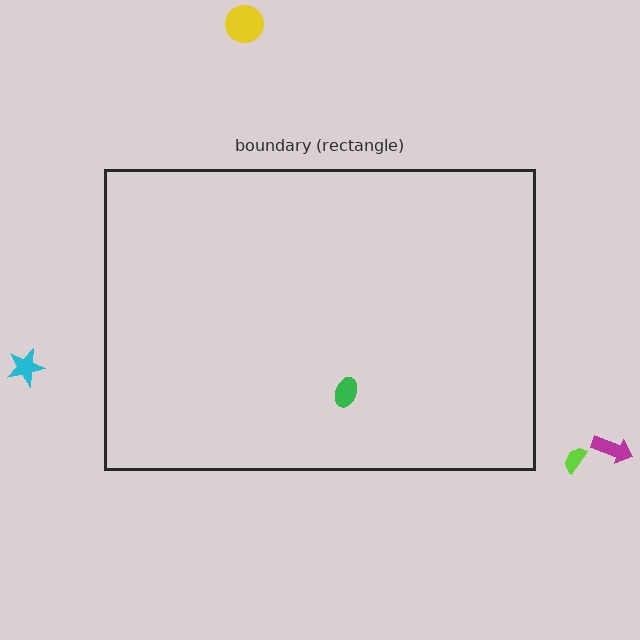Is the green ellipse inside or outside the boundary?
Inside.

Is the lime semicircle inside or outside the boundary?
Outside.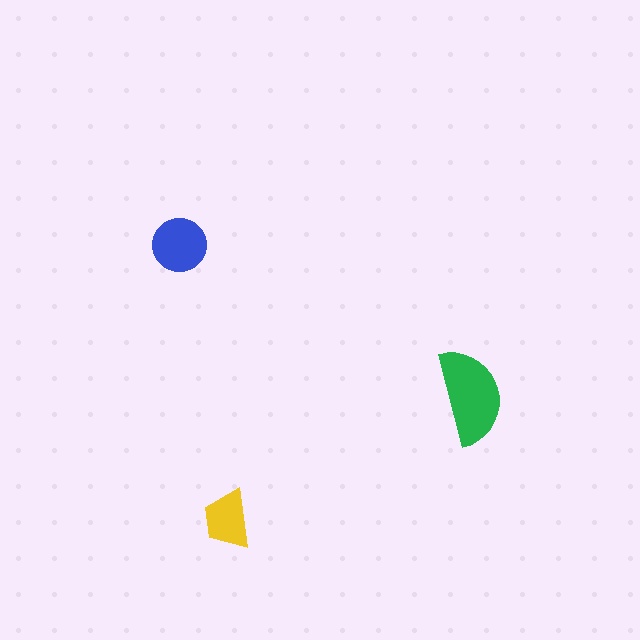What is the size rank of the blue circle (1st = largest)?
2nd.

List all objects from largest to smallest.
The green semicircle, the blue circle, the yellow trapezoid.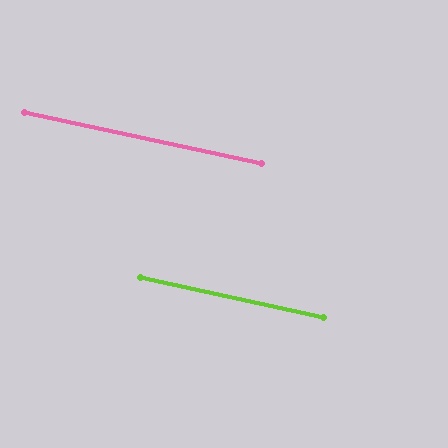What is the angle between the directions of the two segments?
Approximately 0 degrees.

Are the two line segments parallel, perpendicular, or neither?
Parallel — their directions differ by only 0.3°.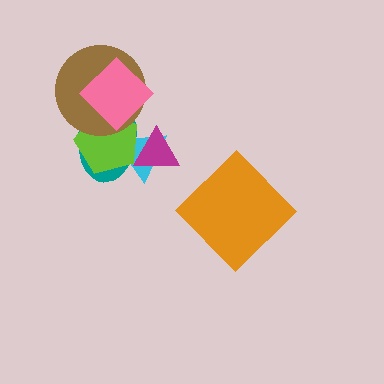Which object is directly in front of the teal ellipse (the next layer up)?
The lime pentagon is directly in front of the teal ellipse.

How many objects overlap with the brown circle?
3 objects overlap with the brown circle.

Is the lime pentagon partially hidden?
Yes, it is partially covered by another shape.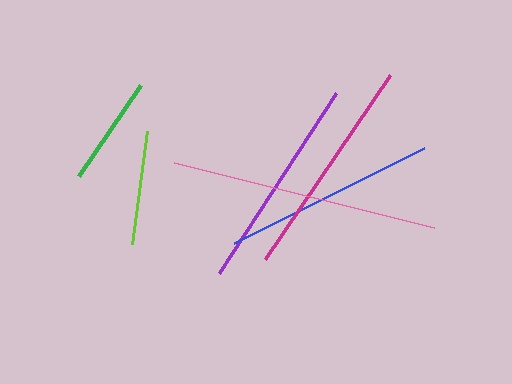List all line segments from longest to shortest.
From longest to shortest: pink, magenta, purple, blue, lime, green.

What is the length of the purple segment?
The purple segment is approximately 215 pixels long.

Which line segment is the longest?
The pink line is the longest at approximately 268 pixels.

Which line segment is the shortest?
The green line is the shortest at approximately 110 pixels.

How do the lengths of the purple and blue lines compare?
The purple and blue lines are approximately the same length.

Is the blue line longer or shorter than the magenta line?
The magenta line is longer than the blue line.